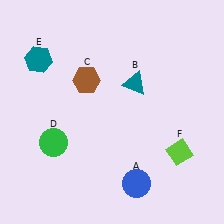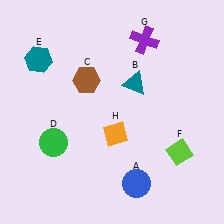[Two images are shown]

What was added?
A purple cross (G), an orange diamond (H) were added in Image 2.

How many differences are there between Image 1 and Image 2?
There are 2 differences between the two images.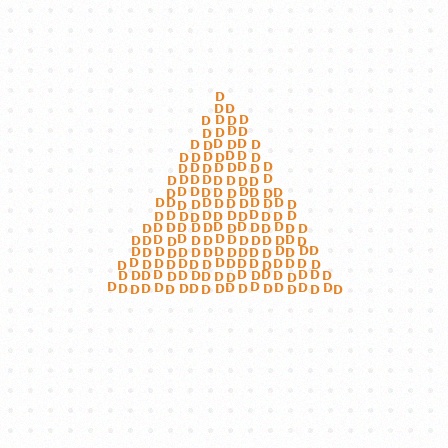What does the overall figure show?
The overall figure shows a triangle.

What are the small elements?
The small elements are letter D's.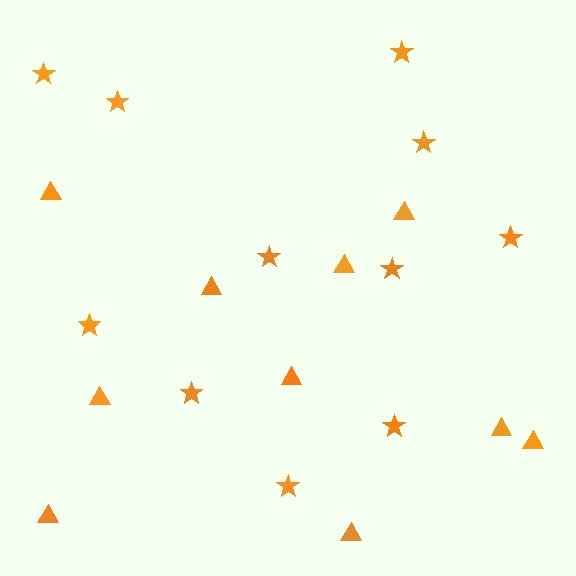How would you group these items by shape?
There are 2 groups: one group of stars (11) and one group of triangles (10).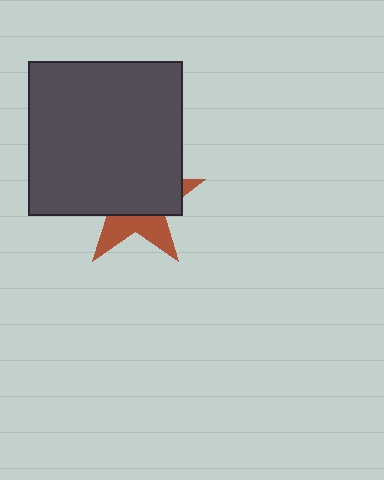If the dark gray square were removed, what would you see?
You would see the complete brown star.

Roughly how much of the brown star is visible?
A small part of it is visible (roughly 36%).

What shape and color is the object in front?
The object in front is a dark gray square.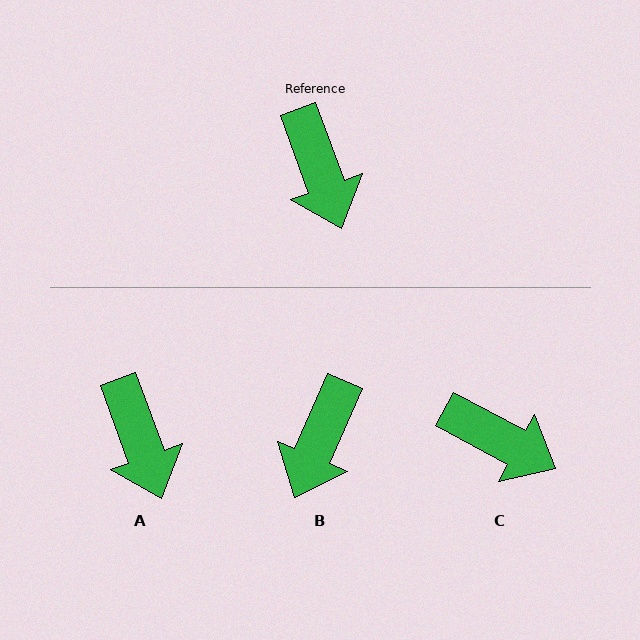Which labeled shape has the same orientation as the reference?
A.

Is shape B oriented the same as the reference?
No, it is off by about 44 degrees.